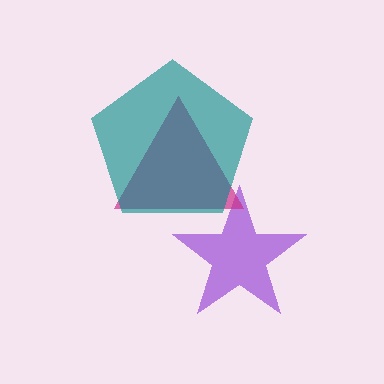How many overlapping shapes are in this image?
There are 3 overlapping shapes in the image.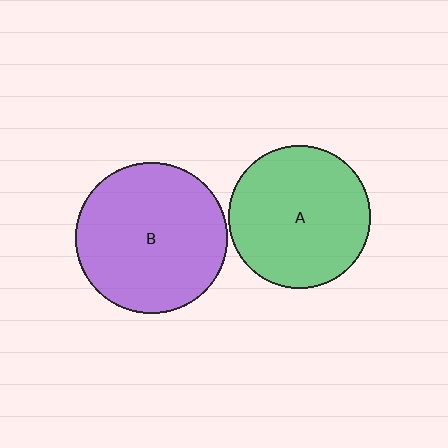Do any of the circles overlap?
No, none of the circles overlap.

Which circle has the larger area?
Circle B (purple).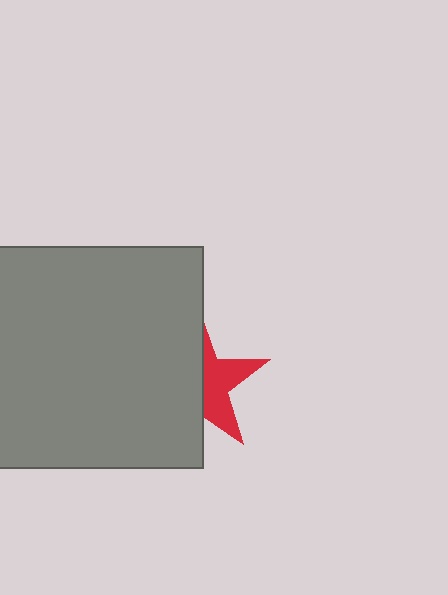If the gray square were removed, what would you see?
You would see the complete red star.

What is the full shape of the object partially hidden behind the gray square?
The partially hidden object is a red star.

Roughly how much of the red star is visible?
A small part of it is visible (roughly 43%).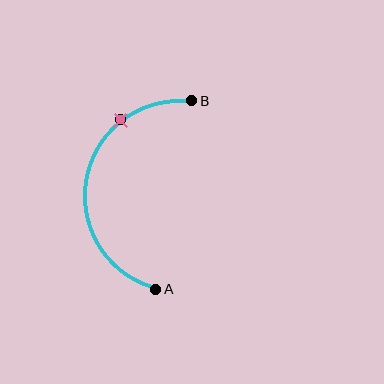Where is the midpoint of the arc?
The arc midpoint is the point on the curve farthest from the straight line joining A and B. It sits to the left of that line.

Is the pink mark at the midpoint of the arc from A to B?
No. The pink mark lies on the arc but is closer to endpoint B. The arc midpoint would be at the point on the curve equidistant along the arc from both A and B.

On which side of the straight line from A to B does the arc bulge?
The arc bulges to the left of the straight line connecting A and B.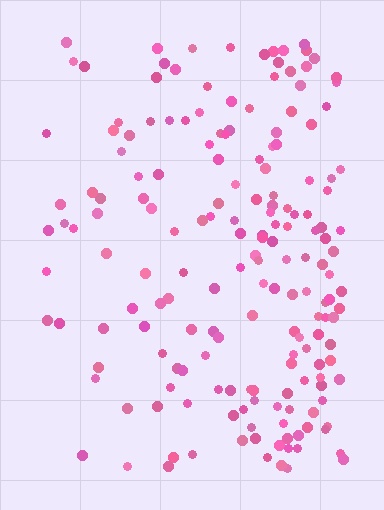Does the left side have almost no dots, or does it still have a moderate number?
Still a moderate number, just noticeably fewer than the right.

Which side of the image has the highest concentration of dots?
The right.